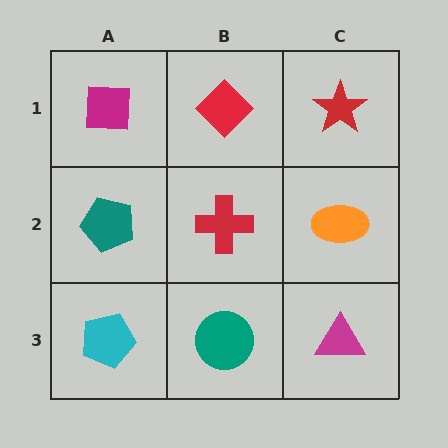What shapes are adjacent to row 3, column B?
A red cross (row 2, column B), a cyan pentagon (row 3, column A), a magenta triangle (row 3, column C).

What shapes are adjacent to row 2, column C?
A red star (row 1, column C), a magenta triangle (row 3, column C), a red cross (row 2, column B).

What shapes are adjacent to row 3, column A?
A teal pentagon (row 2, column A), a teal circle (row 3, column B).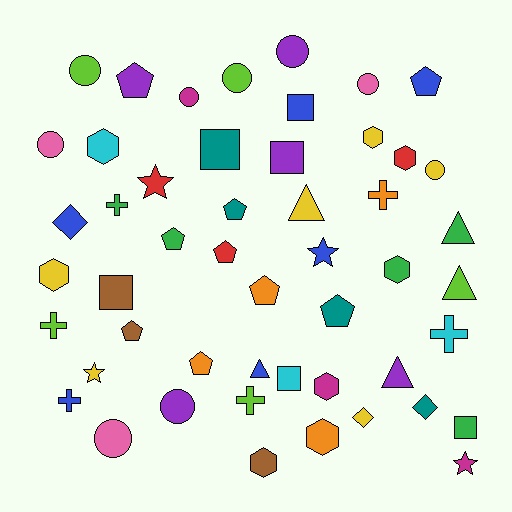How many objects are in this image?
There are 50 objects.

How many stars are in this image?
There are 4 stars.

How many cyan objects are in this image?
There are 3 cyan objects.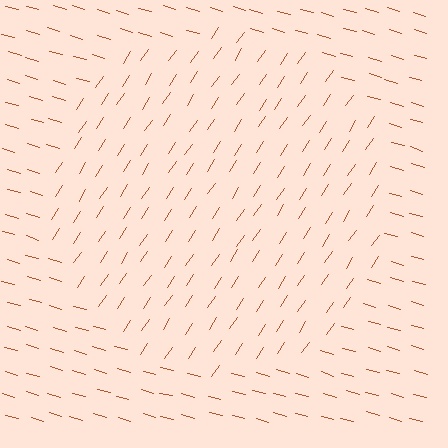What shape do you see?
I see a circle.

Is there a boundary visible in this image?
Yes, there is a texture boundary formed by a change in line orientation.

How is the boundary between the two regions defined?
The boundary is defined purely by a change in line orientation (approximately 73 degrees difference). All lines are the same color and thickness.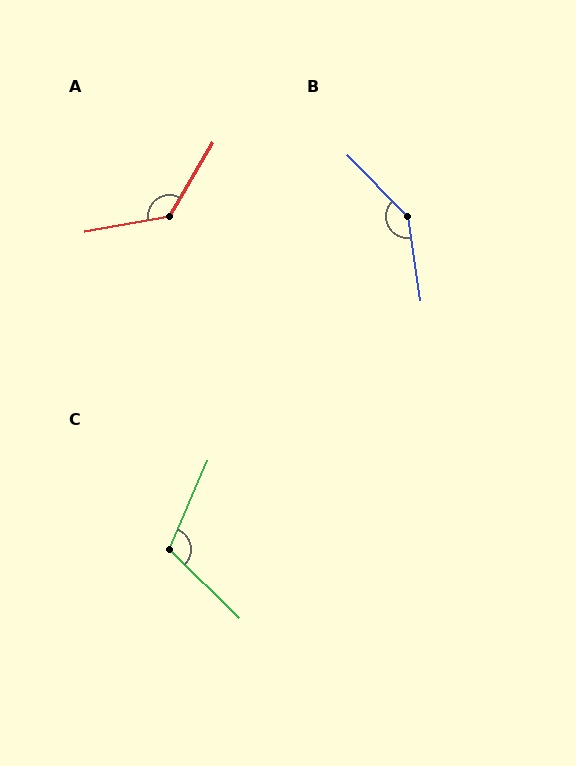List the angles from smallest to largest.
C (111°), A (131°), B (145°).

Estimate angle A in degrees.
Approximately 131 degrees.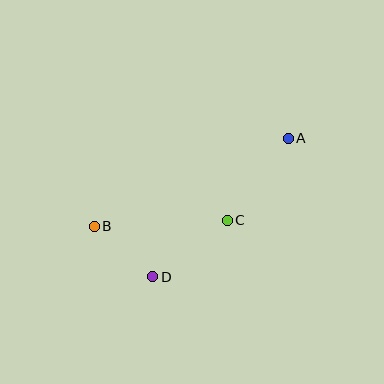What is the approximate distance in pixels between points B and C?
The distance between B and C is approximately 133 pixels.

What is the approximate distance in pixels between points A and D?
The distance between A and D is approximately 194 pixels.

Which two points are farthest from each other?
Points A and B are farthest from each other.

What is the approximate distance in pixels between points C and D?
The distance between C and D is approximately 93 pixels.